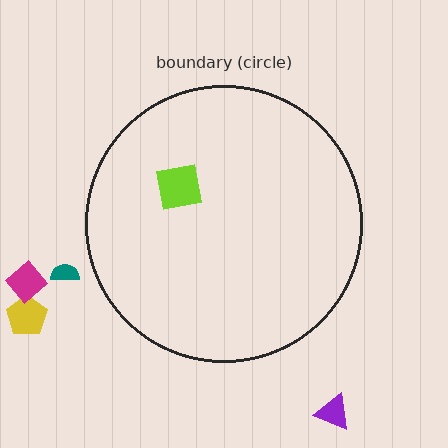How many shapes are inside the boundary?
1 inside, 4 outside.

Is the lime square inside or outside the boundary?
Inside.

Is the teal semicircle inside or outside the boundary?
Outside.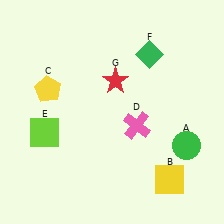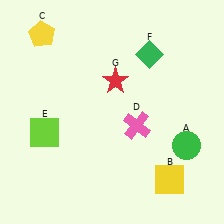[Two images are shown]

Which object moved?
The yellow pentagon (C) moved up.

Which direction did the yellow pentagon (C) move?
The yellow pentagon (C) moved up.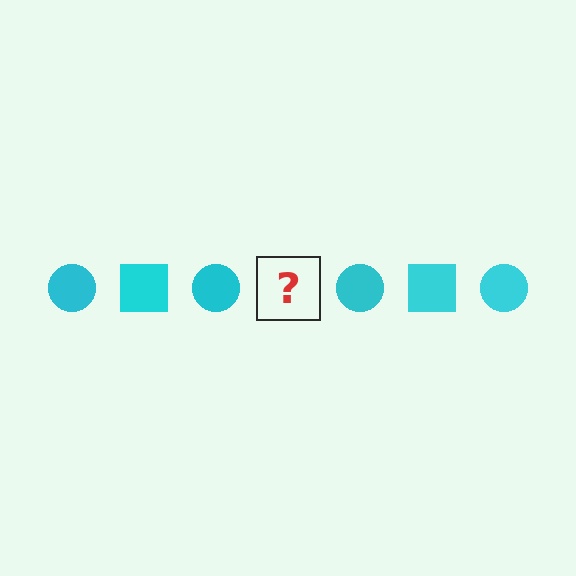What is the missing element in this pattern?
The missing element is a cyan square.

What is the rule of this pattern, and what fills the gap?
The rule is that the pattern cycles through circle, square shapes in cyan. The gap should be filled with a cyan square.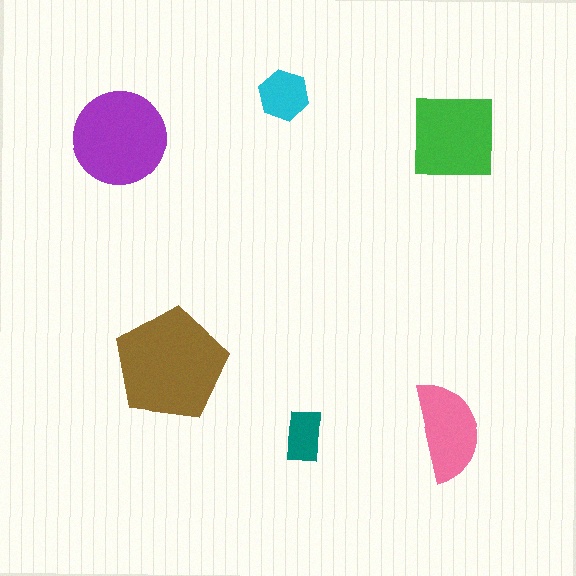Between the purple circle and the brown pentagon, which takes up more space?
The brown pentagon.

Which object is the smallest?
The teal rectangle.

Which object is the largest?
The brown pentagon.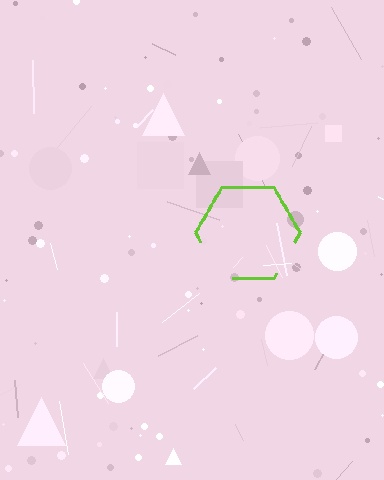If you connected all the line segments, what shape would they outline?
They would outline a hexagon.